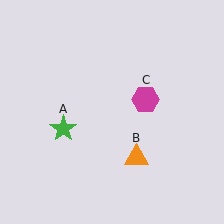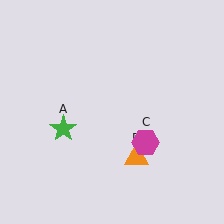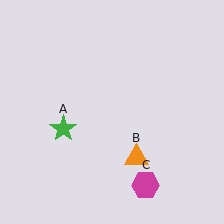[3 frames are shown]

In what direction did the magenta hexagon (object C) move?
The magenta hexagon (object C) moved down.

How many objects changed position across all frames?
1 object changed position: magenta hexagon (object C).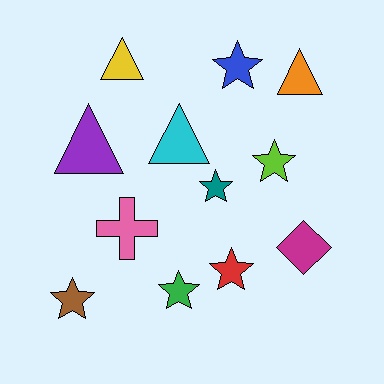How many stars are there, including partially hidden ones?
There are 6 stars.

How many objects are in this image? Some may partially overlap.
There are 12 objects.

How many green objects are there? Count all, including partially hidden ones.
There is 1 green object.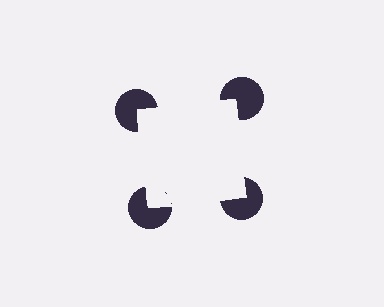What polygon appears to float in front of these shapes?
An illusory square — its edges are inferred from the aligned wedge cuts in the pac-man discs, not physically drawn.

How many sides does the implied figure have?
4 sides.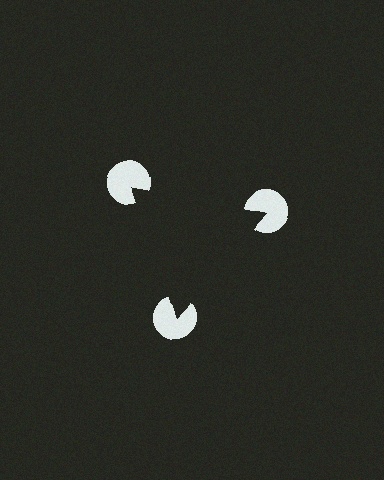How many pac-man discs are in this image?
There are 3 — one at each vertex of the illusory triangle.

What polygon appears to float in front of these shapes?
An illusory triangle — its edges are inferred from the aligned wedge cuts in the pac-man discs, not physically drawn.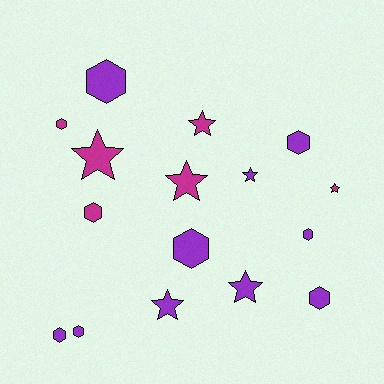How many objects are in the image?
There are 16 objects.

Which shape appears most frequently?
Hexagon, with 9 objects.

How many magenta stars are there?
There are 4 magenta stars.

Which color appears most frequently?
Purple, with 10 objects.